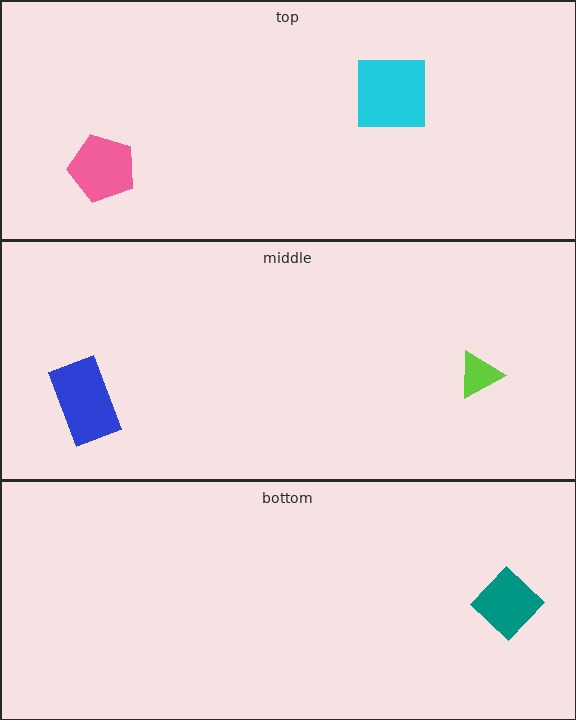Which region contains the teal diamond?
The bottom region.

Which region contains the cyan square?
The top region.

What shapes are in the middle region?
The lime triangle, the blue rectangle.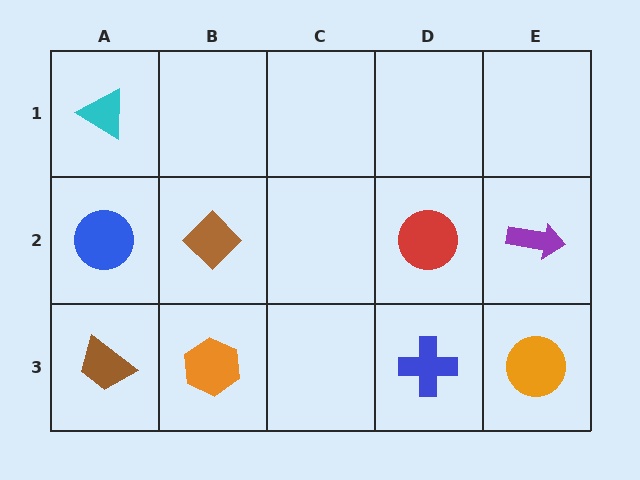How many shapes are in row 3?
4 shapes.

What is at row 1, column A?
A cyan triangle.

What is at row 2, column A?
A blue circle.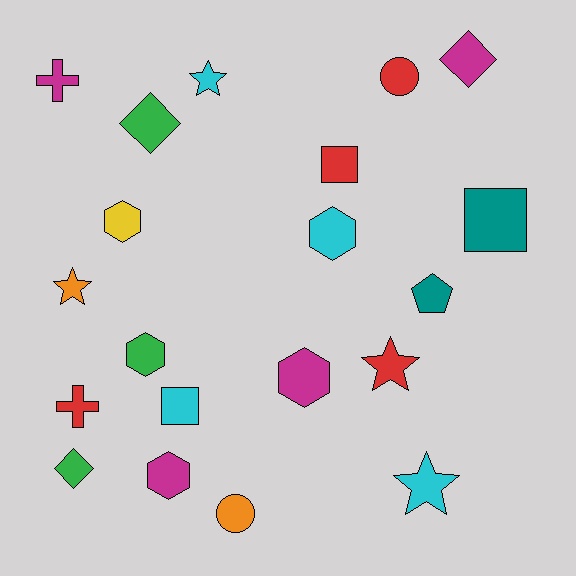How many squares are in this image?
There are 3 squares.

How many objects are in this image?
There are 20 objects.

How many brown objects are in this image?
There are no brown objects.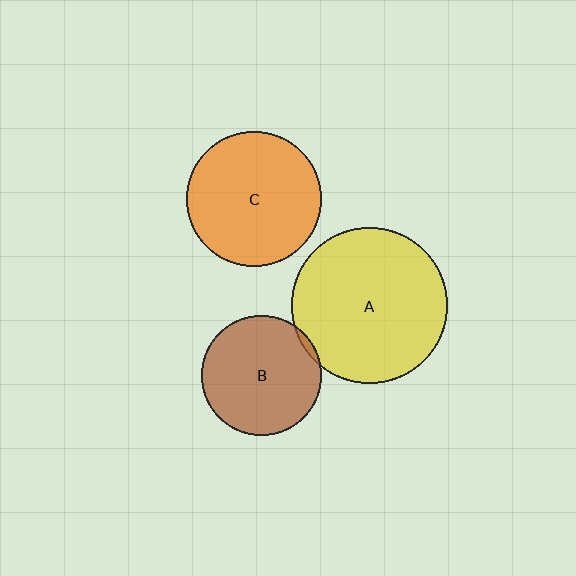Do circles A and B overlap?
Yes.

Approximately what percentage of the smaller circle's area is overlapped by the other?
Approximately 5%.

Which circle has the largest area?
Circle A (yellow).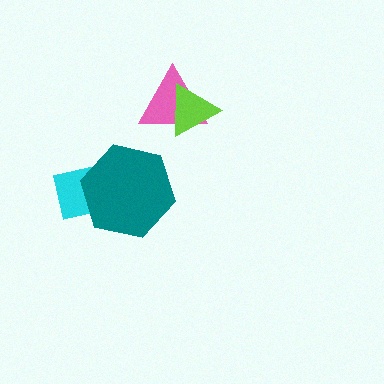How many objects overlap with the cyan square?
1 object overlaps with the cyan square.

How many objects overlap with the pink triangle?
1 object overlaps with the pink triangle.